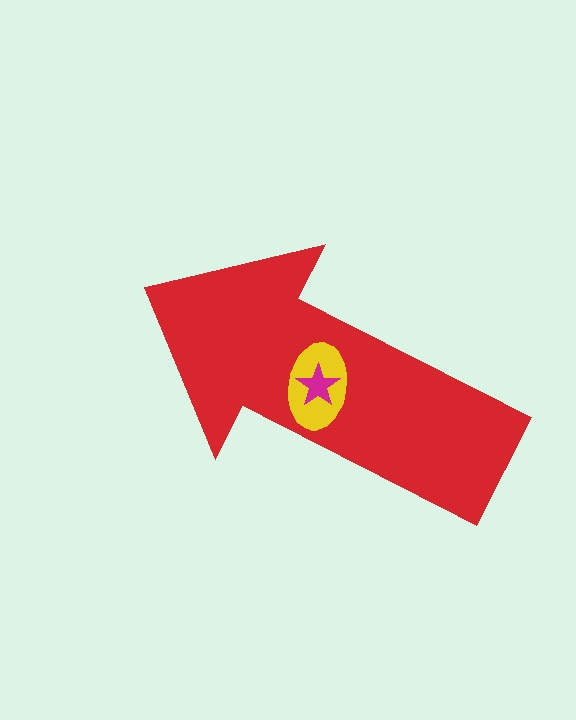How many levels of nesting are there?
3.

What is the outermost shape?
The red arrow.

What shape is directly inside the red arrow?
The yellow ellipse.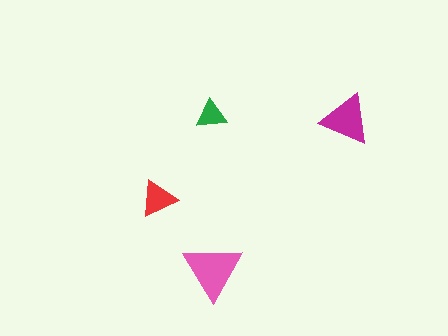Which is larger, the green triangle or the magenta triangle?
The magenta one.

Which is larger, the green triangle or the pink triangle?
The pink one.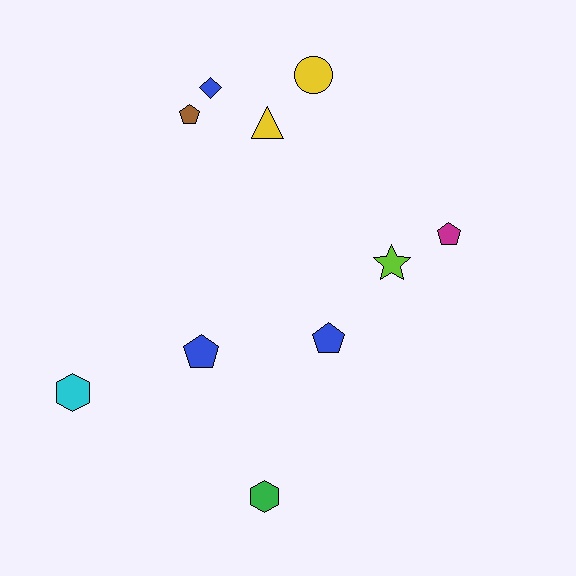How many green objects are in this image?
There is 1 green object.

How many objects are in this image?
There are 10 objects.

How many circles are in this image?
There is 1 circle.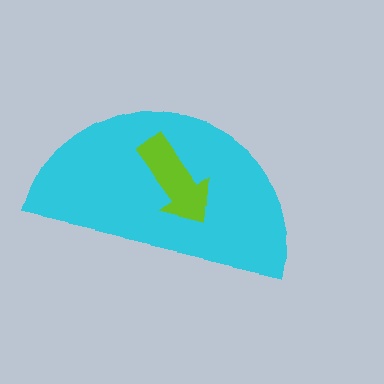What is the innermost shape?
The lime arrow.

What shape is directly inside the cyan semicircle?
The lime arrow.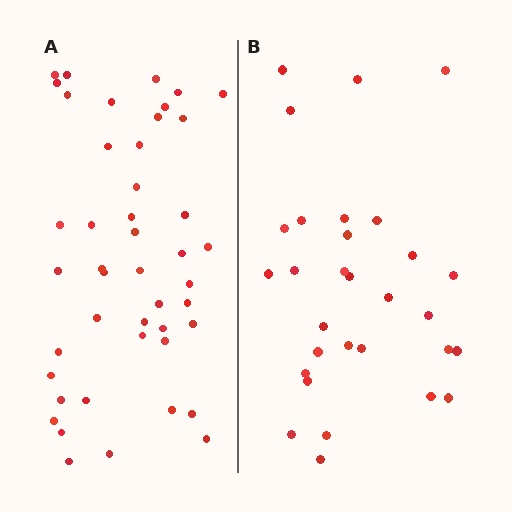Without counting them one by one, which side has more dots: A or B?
Region A (the left region) has more dots.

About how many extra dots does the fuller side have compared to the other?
Region A has approximately 15 more dots than region B.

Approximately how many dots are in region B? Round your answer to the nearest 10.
About 30 dots.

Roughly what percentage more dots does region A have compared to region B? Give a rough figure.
About 50% more.